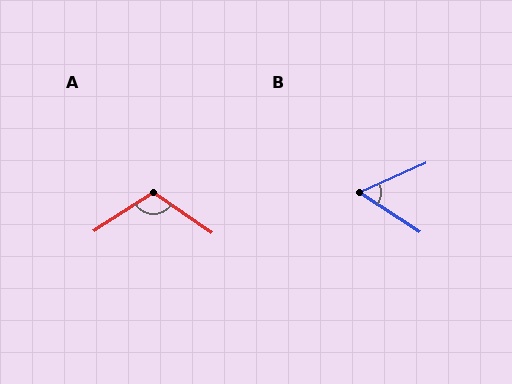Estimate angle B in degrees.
Approximately 58 degrees.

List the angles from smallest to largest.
B (58°), A (112°).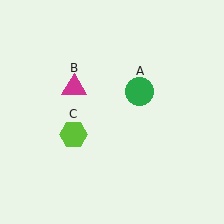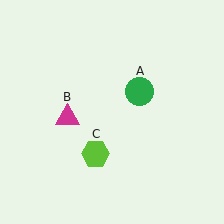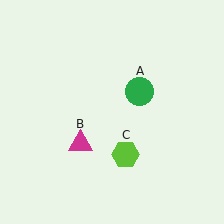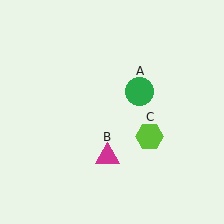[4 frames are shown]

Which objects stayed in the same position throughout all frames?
Green circle (object A) remained stationary.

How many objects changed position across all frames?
2 objects changed position: magenta triangle (object B), lime hexagon (object C).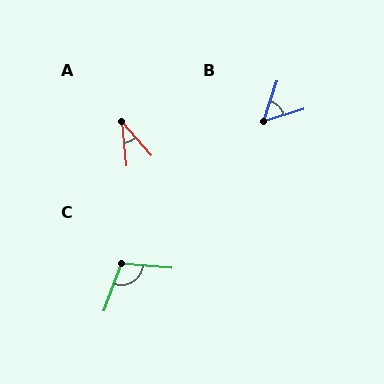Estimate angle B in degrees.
Approximately 55 degrees.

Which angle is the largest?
C, at approximately 105 degrees.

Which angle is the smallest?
A, at approximately 36 degrees.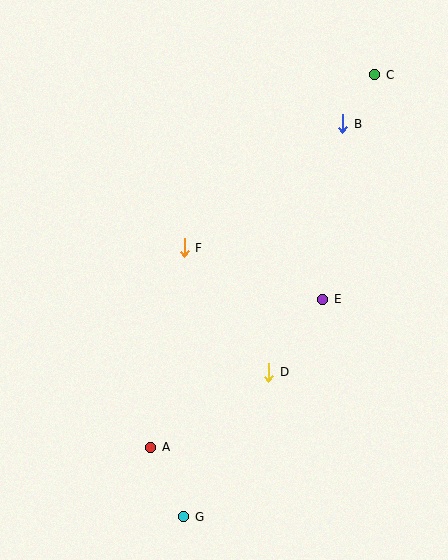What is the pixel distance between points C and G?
The distance between C and G is 482 pixels.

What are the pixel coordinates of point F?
Point F is at (184, 248).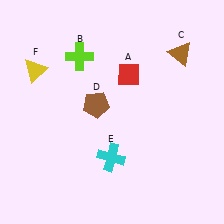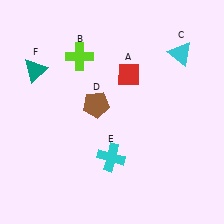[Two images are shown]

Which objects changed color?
C changed from brown to cyan. F changed from yellow to teal.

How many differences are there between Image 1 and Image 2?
There are 2 differences between the two images.